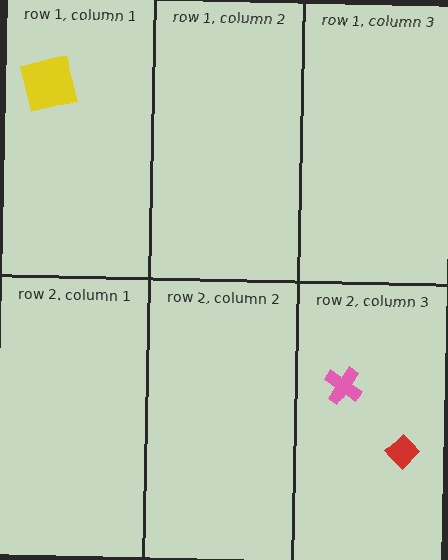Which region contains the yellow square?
The row 1, column 1 region.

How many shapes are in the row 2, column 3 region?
2.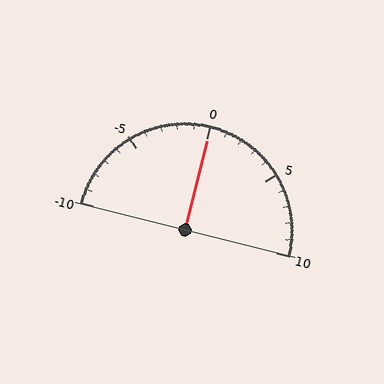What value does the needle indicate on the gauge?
The needle indicates approximately 0.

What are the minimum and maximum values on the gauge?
The gauge ranges from -10 to 10.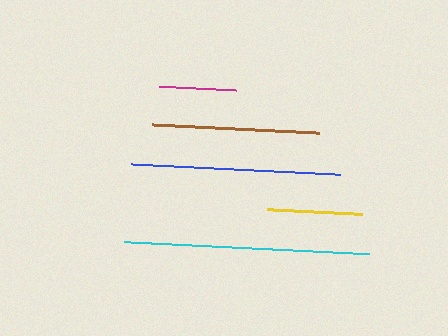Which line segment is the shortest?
The magenta line is the shortest at approximately 77 pixels.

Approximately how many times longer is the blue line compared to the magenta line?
The blue line is approximately 2.7 times the length of the magenta line.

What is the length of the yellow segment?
The yellow segment is approximately 96 pixels long.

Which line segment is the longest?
The cyan line is the longest at approximately 245 pixels.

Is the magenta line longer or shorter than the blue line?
The blue line is longer than the magenta line.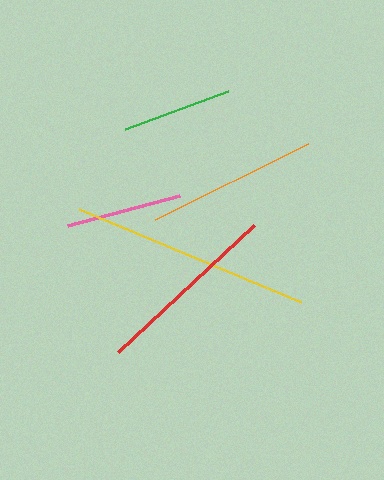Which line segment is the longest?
The yellow line is the longest at approximately 240 pixels.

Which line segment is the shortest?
The green line is the shortest at approximately 110 pixels.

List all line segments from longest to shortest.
From longest to shortest: yellow, red, orange, pink, green.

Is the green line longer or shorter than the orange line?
The orange line is longer than the green line.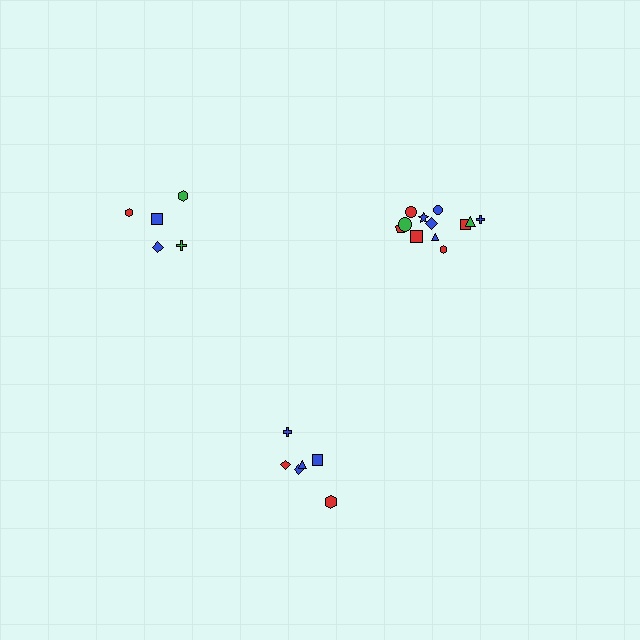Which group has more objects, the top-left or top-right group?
The top-right group.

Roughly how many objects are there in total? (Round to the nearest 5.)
Roughly 25 objects in total.